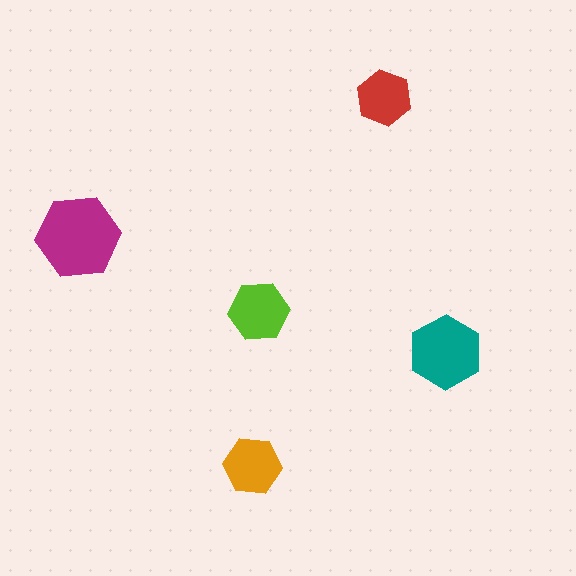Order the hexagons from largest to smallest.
the magenta one, the teal one, the lime one, the orange one, the red one.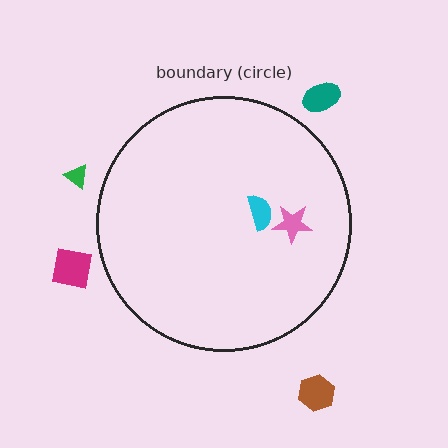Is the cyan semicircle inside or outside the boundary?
Inside.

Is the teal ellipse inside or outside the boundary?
Outside.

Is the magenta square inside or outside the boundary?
Outside.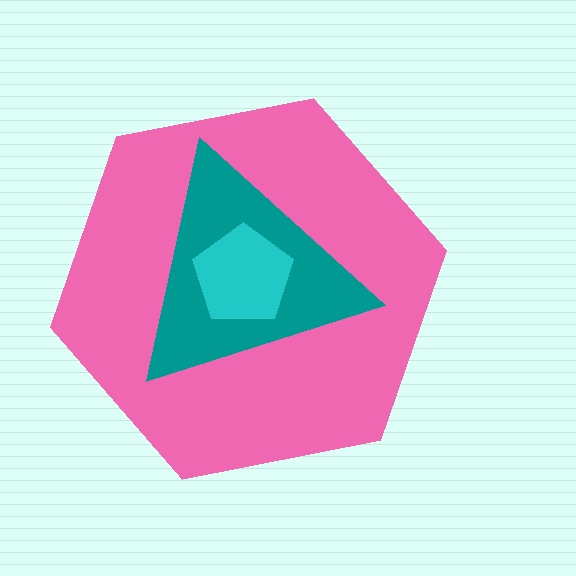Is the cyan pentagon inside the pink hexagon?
Yes.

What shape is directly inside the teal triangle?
The cyan pentagon.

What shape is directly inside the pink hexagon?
The teal triangle.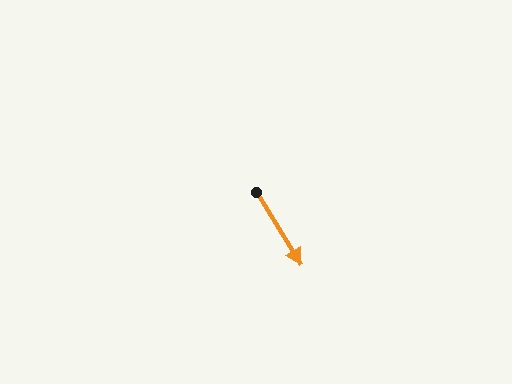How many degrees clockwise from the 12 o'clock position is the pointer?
Approximately 148 degrees.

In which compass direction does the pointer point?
Southeast.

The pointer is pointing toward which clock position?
Roughly 5 o'clock.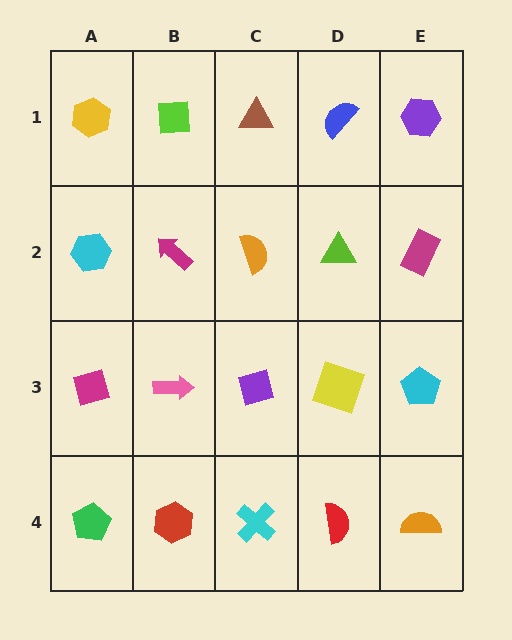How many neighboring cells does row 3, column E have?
3.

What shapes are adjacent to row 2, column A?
A yellow hexagon (row 1, column A), a magenta diamond (row 3, column A), a magenta arrow (row 2, column B).